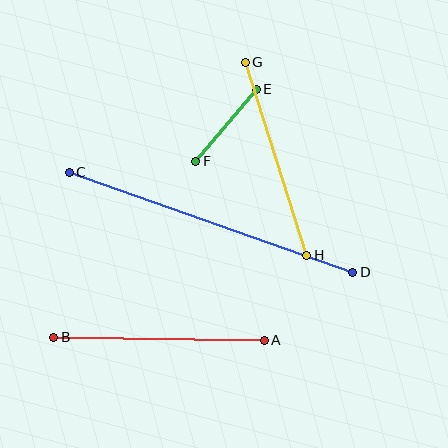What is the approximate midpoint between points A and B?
The midpoint is at approximately (159, 339) pixels.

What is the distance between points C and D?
The distance is approximately 301 pixels.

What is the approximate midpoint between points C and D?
The midpoint is at approximately (211, 222) pixels.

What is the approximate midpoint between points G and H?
The midpoint is at approximately (276, 159) pixels.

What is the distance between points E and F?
The distance is approximately 94 pixels.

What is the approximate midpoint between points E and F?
The midpoint is at approximately (226, 125) pixels.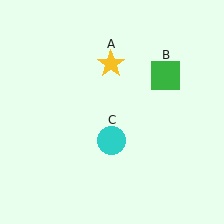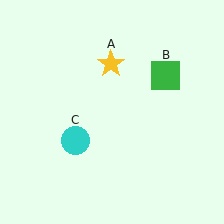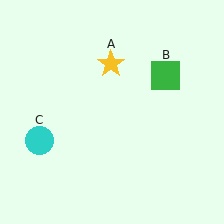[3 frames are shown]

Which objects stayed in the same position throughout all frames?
Yellow star (object A) and green square (object B) remained stationary.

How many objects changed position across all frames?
1 object changed position: cyan circle (object C).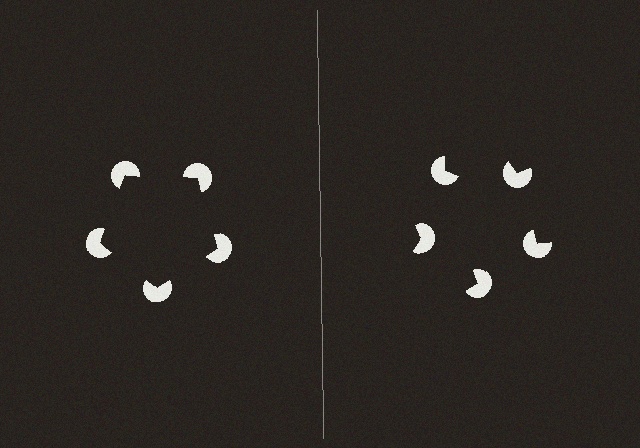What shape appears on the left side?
An illusory pentagon.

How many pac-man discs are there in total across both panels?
10 — 5 on each side.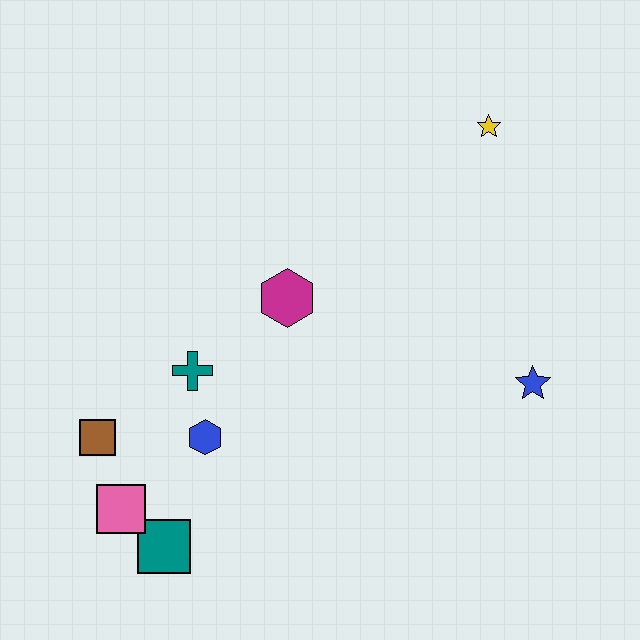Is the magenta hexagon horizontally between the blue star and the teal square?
Yes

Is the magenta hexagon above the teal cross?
Yes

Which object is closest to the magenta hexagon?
The teal cross is closest to the magenta hexagon.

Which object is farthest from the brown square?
The yellow star is farthest from the brown square.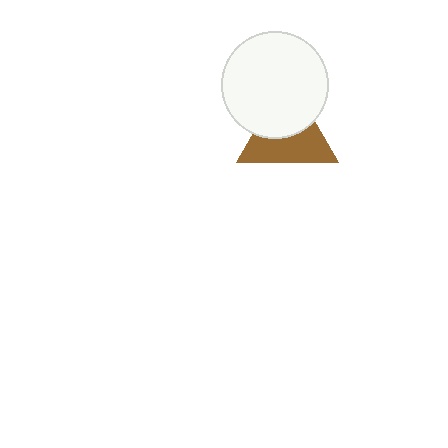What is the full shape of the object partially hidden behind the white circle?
The partially hidden object is a brown triangle.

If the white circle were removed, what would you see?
You would see the complete brown triangle.